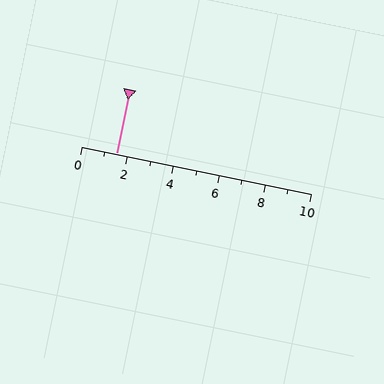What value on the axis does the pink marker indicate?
The marker indicates approximately 1.5.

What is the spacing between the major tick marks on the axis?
The major ticks are spaced 2 apart.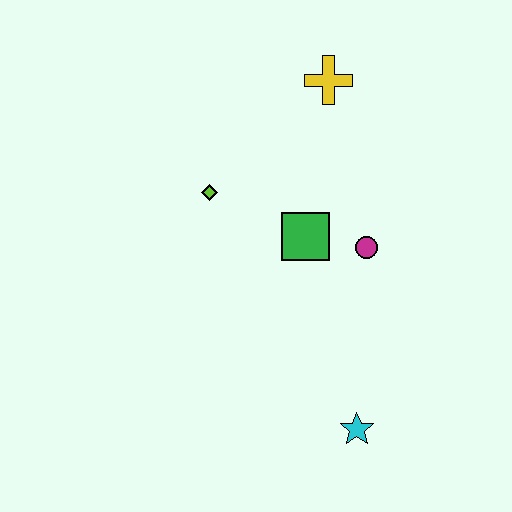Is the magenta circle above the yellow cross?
No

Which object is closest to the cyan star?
The magenta circle is closest to the cyan star.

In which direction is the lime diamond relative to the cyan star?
The lime diamond is above the cyan star.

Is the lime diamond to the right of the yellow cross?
No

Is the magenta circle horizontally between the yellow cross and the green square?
No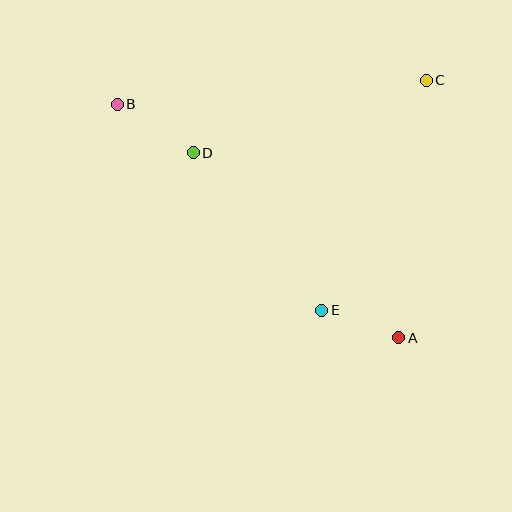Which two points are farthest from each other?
Points A and B are farthest from each other.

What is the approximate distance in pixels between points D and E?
The distance between D and E is approximately 203 pixels.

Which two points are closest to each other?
Points A and E are closest to each other.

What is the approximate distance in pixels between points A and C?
The distance between A and C is approximately 259 pixels.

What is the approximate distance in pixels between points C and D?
The distance between C and D is approximately 244 pixels.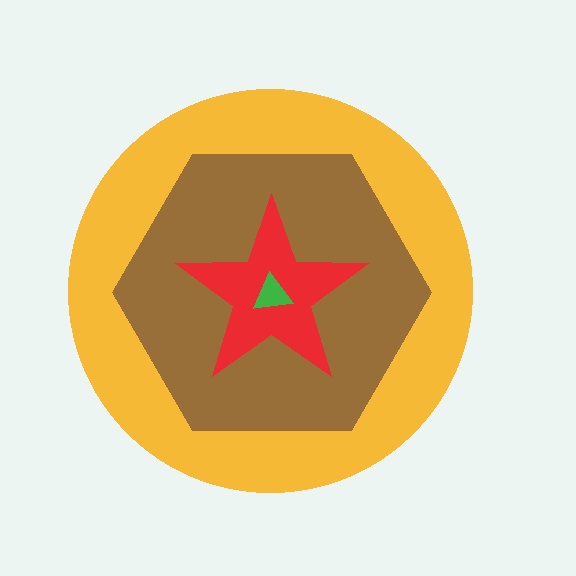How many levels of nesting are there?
4.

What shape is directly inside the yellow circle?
The brown hexagon.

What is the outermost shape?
The yellow circle.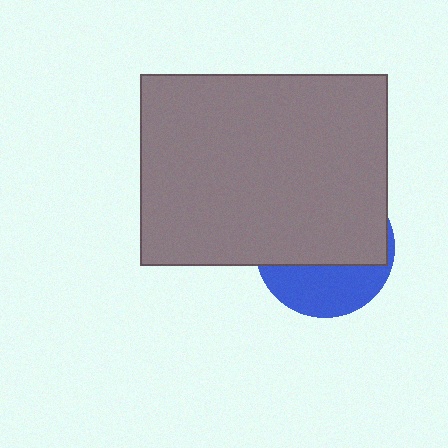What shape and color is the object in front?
The object in front is a gray rectangle.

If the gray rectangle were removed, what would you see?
You would see the complete blue circle.